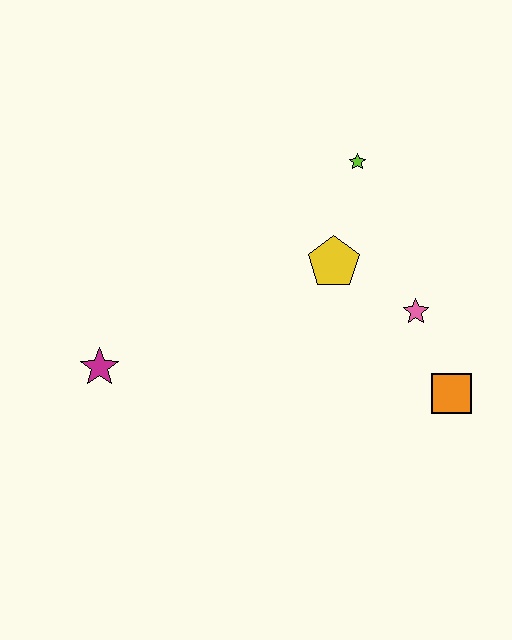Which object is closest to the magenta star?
The yellow pentagon is closest to the magenta star.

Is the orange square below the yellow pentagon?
Yes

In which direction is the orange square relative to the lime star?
The orange square is below the lime star.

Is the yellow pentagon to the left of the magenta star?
No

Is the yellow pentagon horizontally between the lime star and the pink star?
No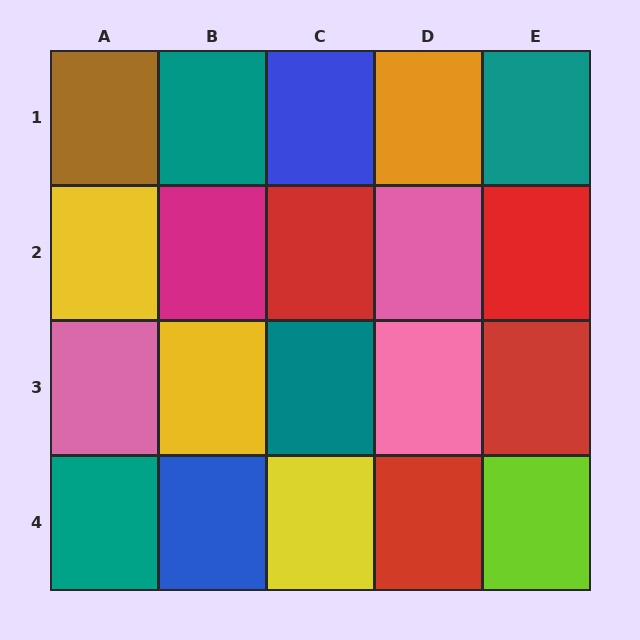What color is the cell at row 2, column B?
Magenta.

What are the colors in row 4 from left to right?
Teal, blue, yellow, red, lime.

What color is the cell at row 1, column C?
Blue.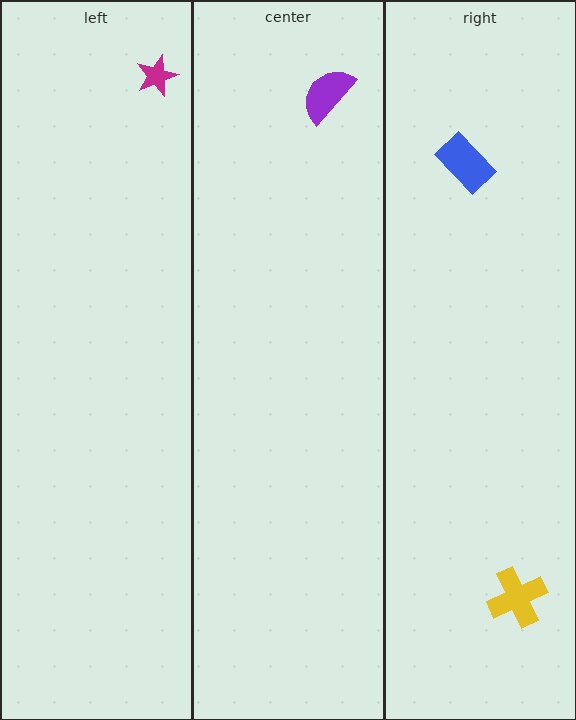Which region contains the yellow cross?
The right region.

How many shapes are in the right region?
2.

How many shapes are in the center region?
1.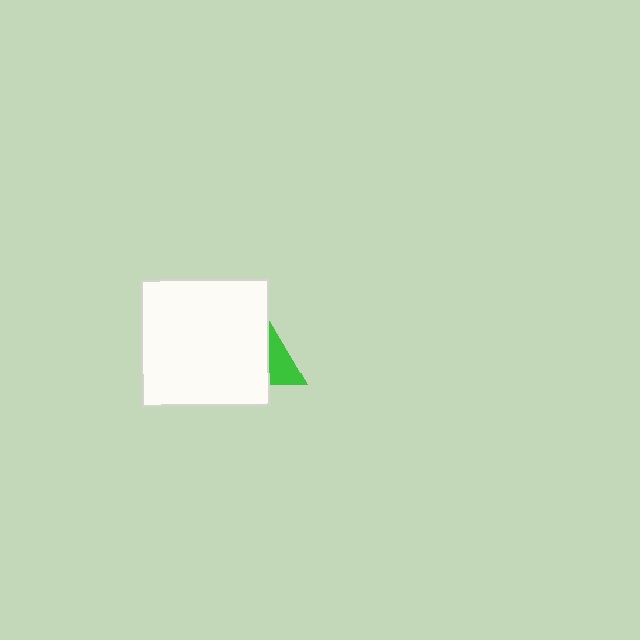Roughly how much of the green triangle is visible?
A small part of it is visible (roughly 36%).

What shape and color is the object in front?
The object in front is a white square.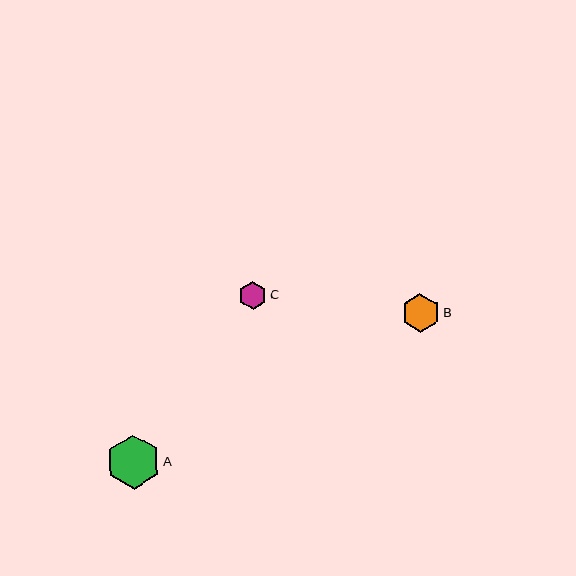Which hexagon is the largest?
Hexagon A is the largest with a size of approximately 54 pixels.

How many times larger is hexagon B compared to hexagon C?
Hexagon B is approximately 1.4 times the size of hexagon C.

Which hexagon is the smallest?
Hexagon C is the smallest with a size of approximately 28 pixels.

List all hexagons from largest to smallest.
From largest to smallest: A, B, C.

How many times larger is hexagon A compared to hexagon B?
Hexagon A is approximately 1.4 times the size of hexagon B.